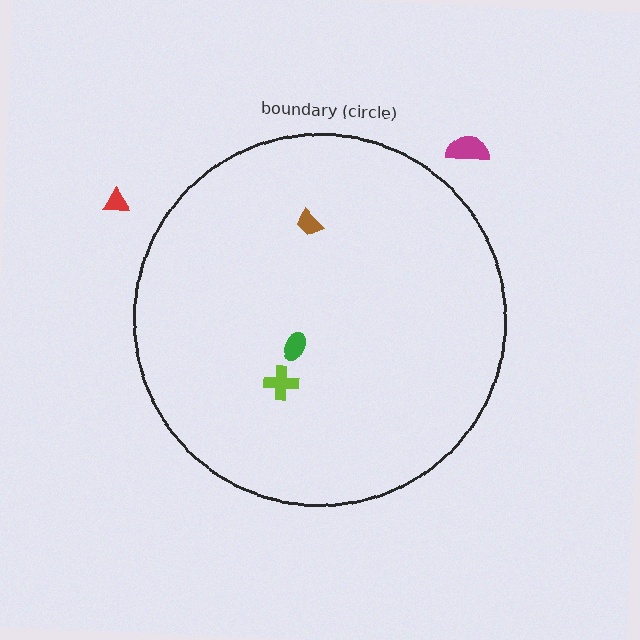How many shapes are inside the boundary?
3 inside, 2 outside.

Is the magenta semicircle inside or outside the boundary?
Outside.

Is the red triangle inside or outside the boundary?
Outside.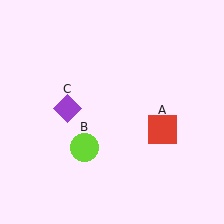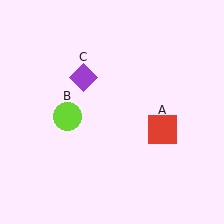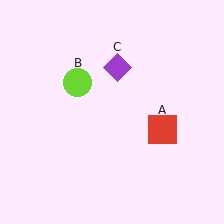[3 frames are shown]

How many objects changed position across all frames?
2 objects changed position: lime circle (object B), purple diamond (object C).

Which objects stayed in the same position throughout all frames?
Red square (object A) remained stationary.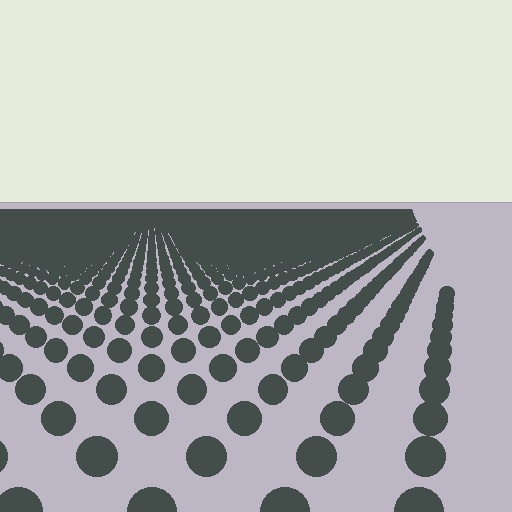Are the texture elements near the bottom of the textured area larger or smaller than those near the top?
Larger. Near the bottom, elements are closer to the viewer and appear at a bigger on-screen size.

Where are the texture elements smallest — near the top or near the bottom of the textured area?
Near the top.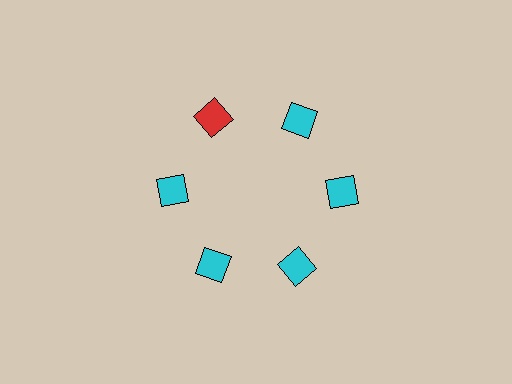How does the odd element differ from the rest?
It has a different color: red instead of cyan.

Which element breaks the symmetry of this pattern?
The red diamond at roughly the 11 o'clock position breaks the symmetry. All other shapes are cyan diamonds.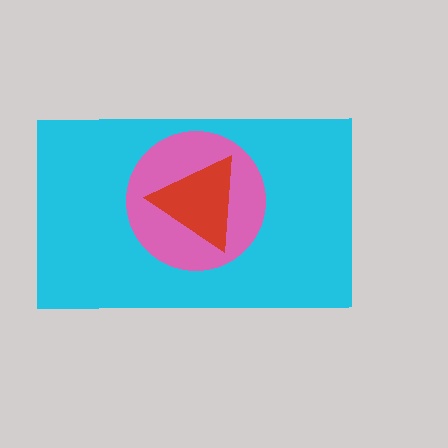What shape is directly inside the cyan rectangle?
The pink circle.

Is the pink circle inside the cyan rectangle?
Yes.